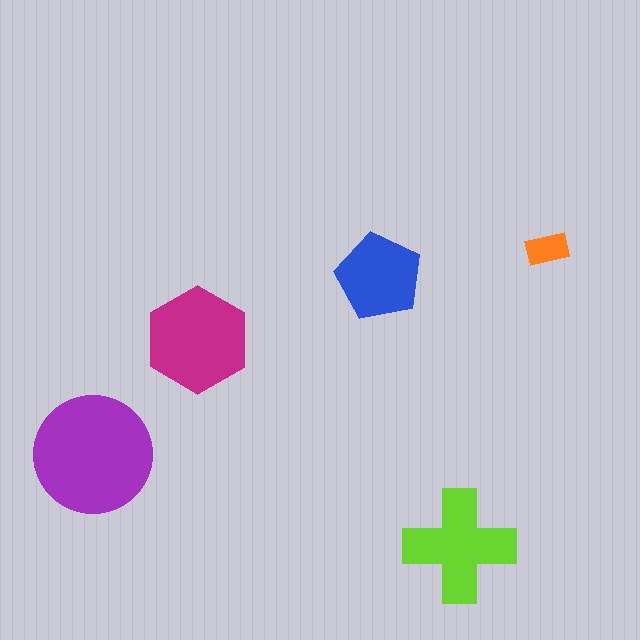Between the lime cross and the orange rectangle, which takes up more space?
The lime cross.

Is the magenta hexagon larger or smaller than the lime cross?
Larger.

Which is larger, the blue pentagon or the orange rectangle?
The blue pentagon.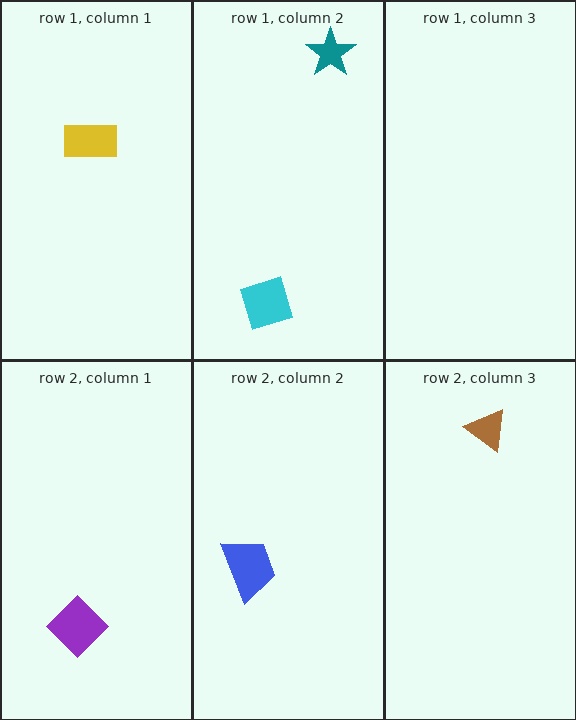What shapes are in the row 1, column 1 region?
The yellow rectangle.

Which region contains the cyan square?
The row 1, column 2 region.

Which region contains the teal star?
The row 1, column 2 region.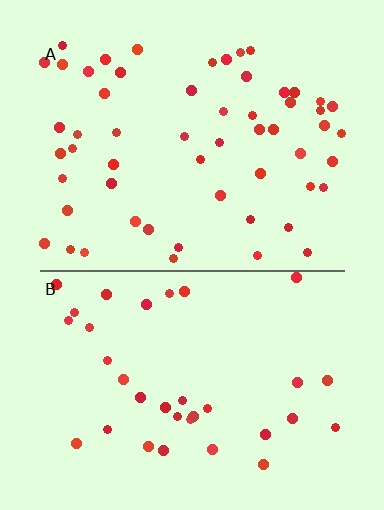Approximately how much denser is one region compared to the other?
Approximately 1.6× — region A over region B.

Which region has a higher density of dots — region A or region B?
A (the top).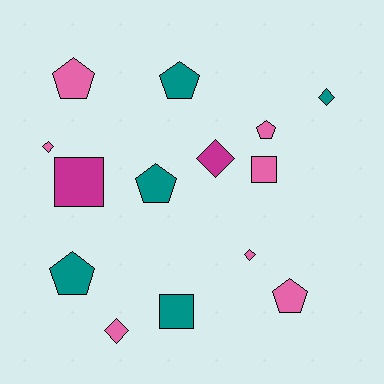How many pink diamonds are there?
There are 3 pink diamonds.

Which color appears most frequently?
Pink, with 7 objects.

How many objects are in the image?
There are 14 objects.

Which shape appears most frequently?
Pentagon, with 6 objects.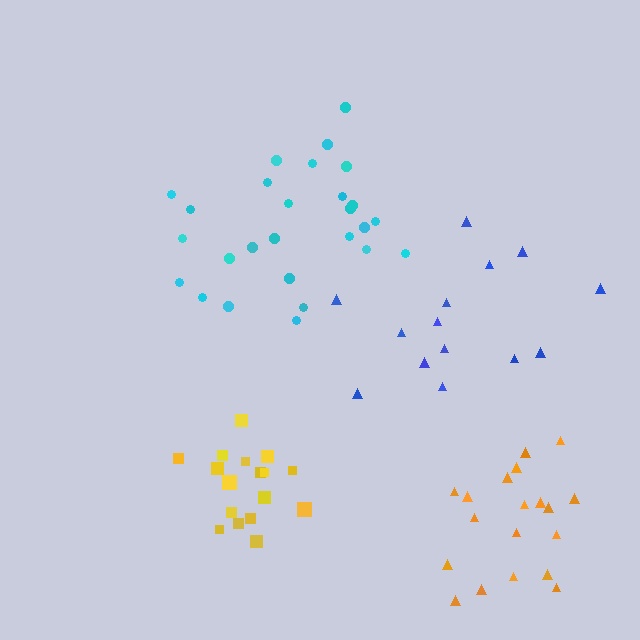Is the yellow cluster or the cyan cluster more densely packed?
Yellow.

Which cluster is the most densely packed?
Yellow.